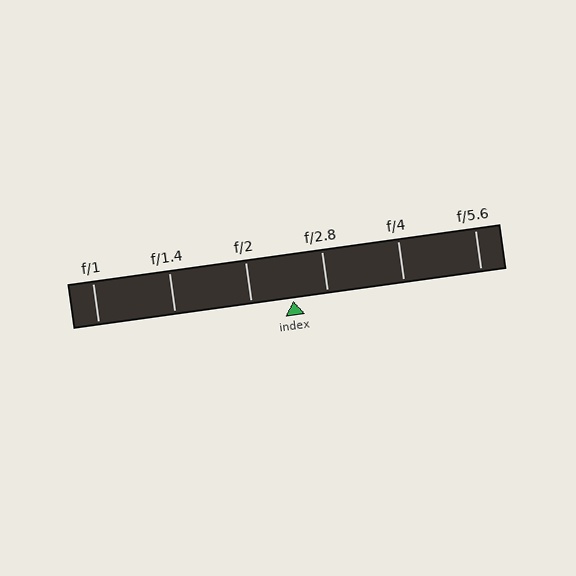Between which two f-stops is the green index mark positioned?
The index mark is between f/2 and f/2.8.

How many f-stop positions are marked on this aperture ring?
There are 6 f-stop positions marked.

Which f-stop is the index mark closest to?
The index mark is closest to f/2.8.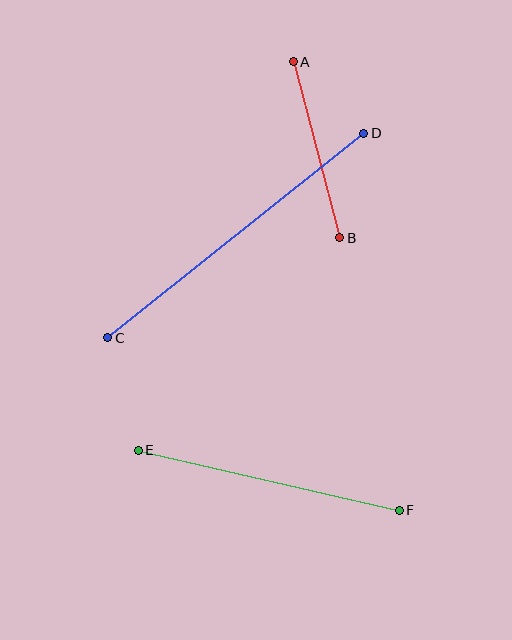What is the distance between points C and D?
The distance is approximately 328 pixels.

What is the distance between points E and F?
The distance is approximately 268 pixels.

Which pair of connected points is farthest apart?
Points C and D are farthest apart.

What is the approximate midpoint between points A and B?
The midpoint is at approximately (317, 150) pixels.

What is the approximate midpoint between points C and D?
The midpoint is at approximately (236, 236) pixels.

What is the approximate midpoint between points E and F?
The midpoint is at approximately (269, 480) pixels.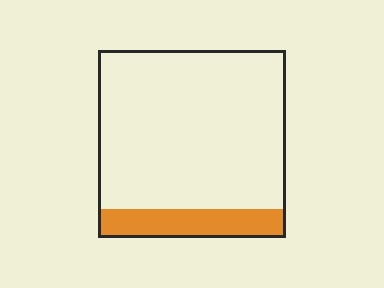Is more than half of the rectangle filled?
No.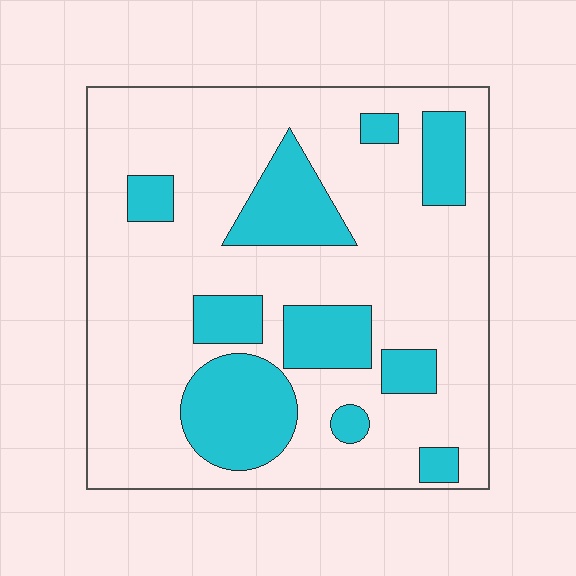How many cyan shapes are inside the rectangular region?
10.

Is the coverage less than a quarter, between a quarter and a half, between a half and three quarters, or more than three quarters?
Between a quarter and a half.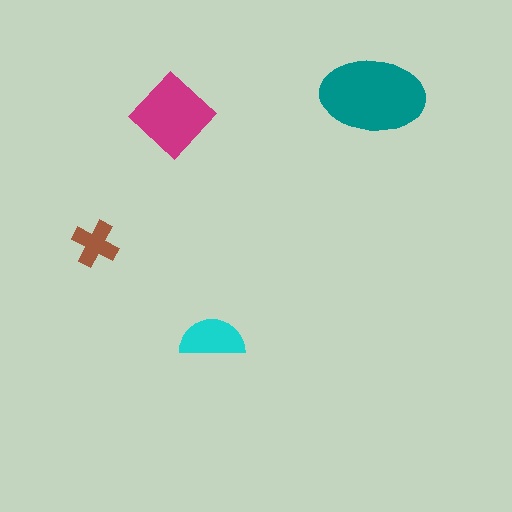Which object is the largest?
The teal ellipse.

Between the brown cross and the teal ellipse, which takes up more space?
The teal ellipse.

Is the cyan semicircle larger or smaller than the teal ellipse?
Smaller.